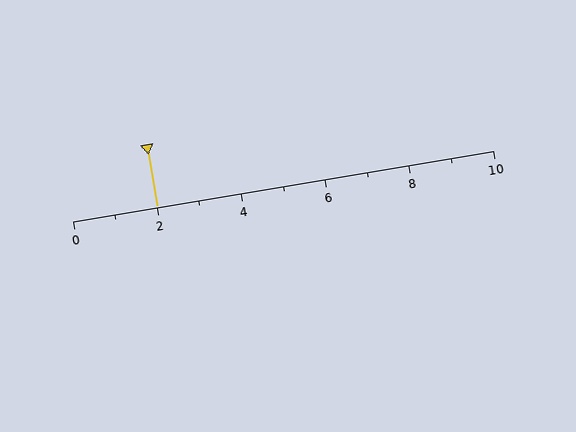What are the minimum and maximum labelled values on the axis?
The axis runs from 0 to 10.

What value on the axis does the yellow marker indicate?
The marker indicates approximately 2.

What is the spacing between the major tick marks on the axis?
The major ticks are spaced 2 apart.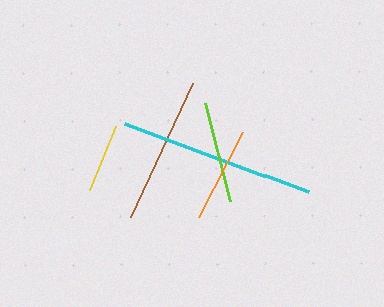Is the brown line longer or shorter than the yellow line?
The brown line is longer than the yellow line.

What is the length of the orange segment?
The orange segment is approximately 96 pixels long.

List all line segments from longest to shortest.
From longest to shortest: cyan, brown, lime, orange, yellow.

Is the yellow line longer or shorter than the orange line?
The orange line is longer than the yellow line.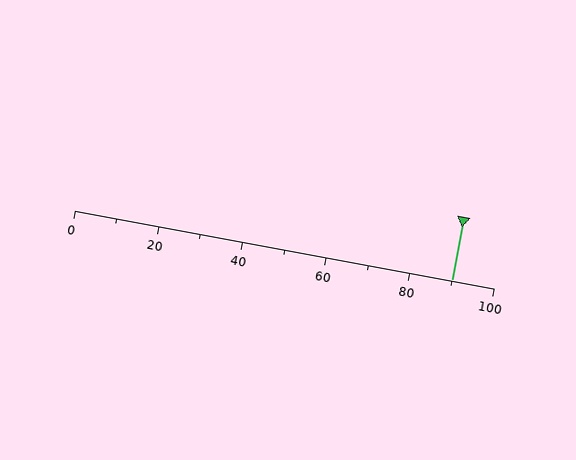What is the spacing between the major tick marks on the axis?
The major ticks are spaced 20 apart.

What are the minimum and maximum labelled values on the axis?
The axis runs from 0 to 100.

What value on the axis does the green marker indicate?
The marker indicates approximately 90.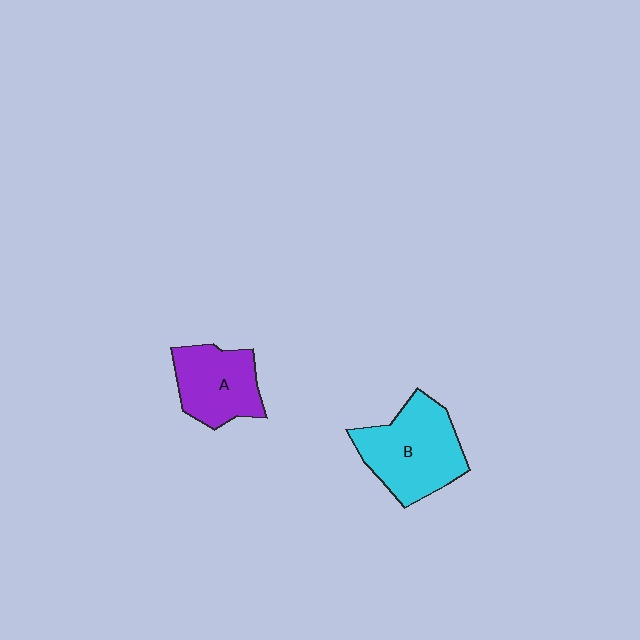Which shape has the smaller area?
Shape A (purple).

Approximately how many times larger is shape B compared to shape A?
Approximately 1.3 times.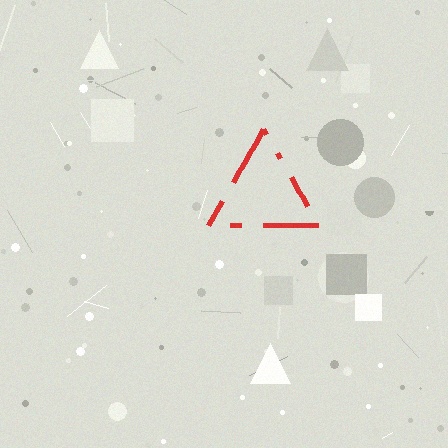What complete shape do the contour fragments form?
The contour fragments form a triangle.